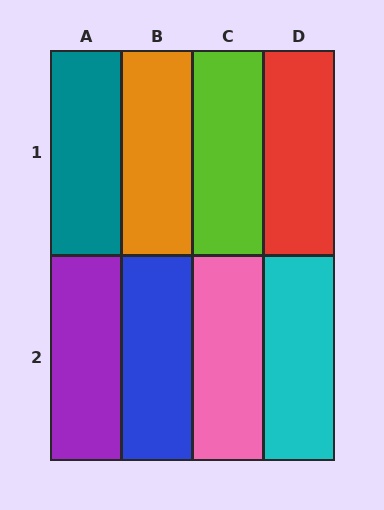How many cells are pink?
1 cell is pink.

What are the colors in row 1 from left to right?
Teal, orange, lime, red.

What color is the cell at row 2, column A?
Purple.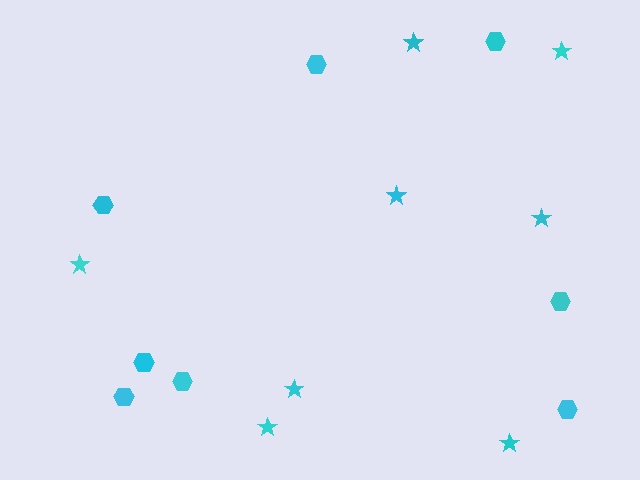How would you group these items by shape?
There are 2 groups: one group of stars (8) and one group of hexagons (8).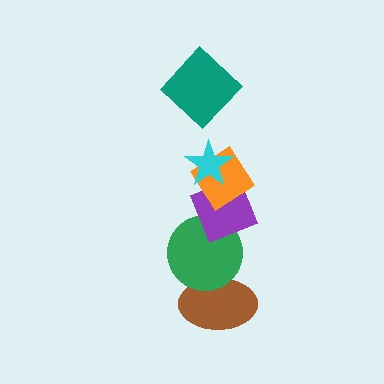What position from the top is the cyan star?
The cyan star is 2nd from the top.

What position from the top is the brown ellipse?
The brown ellipse is 6th from the top.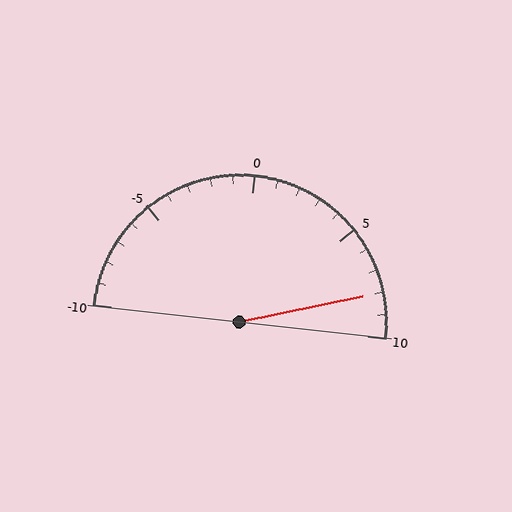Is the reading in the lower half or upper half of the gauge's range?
The reading is in the upper half of the range (-10 to 10).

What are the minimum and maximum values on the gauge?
The gauge ranges from -10 to 10.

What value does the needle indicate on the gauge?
The needle indicates approximately 8.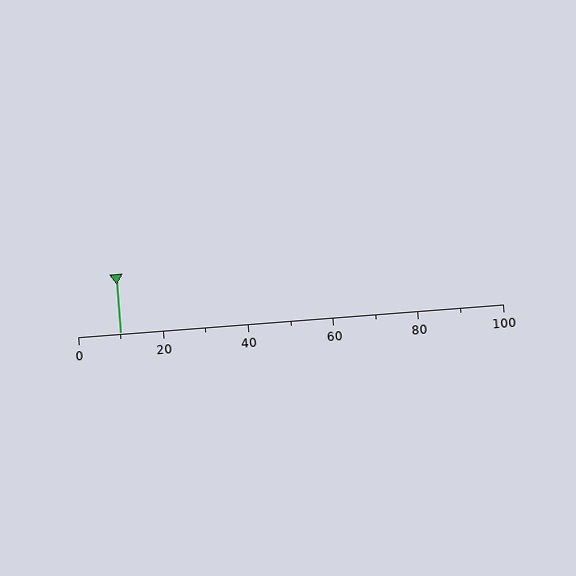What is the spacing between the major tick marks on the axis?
The major ticks are spaced 20 apart.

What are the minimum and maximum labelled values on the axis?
The axis runs from 0 to 100.